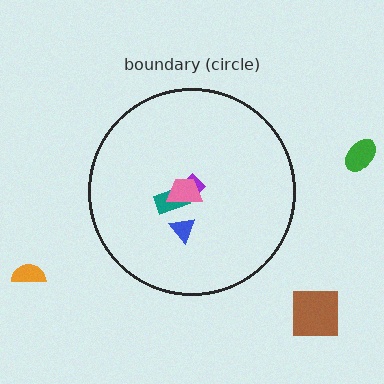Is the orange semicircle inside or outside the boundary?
Outside.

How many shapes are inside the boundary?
4 inside, 3 outside.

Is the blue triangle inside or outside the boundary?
Inside.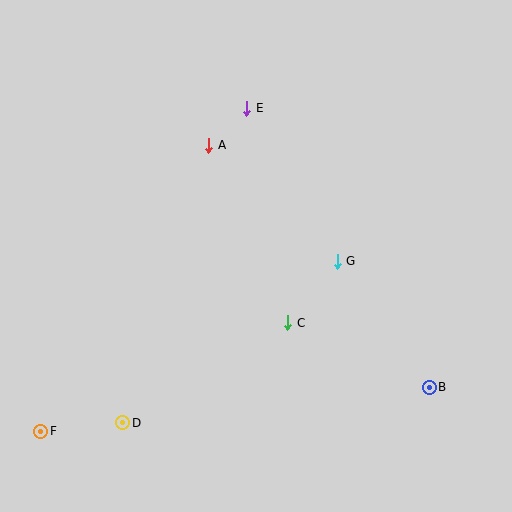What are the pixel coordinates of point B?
Point B is at (429, 387).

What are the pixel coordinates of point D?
Point D is at (123, 423).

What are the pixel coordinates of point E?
Point E is at (247, 108).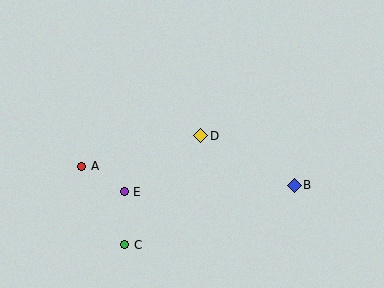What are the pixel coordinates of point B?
Point B is at (294, 185).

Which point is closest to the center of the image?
Point D at (201, 136) is closest to the center.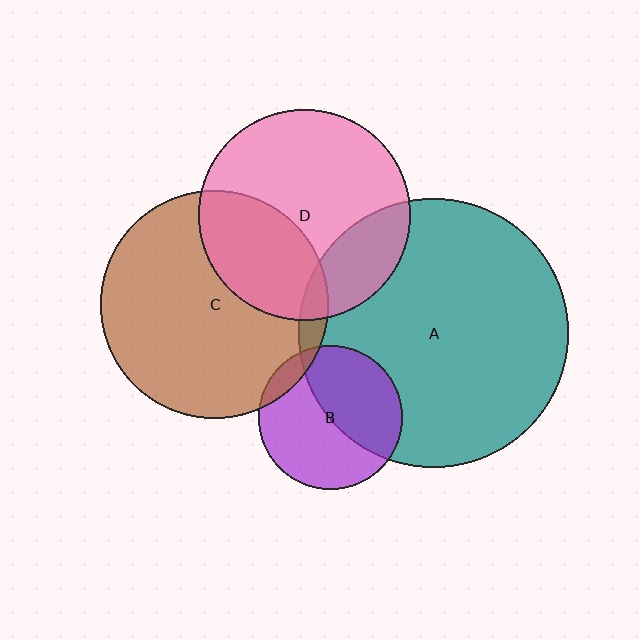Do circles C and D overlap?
Yes.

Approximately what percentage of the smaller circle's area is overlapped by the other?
Approximately 35%.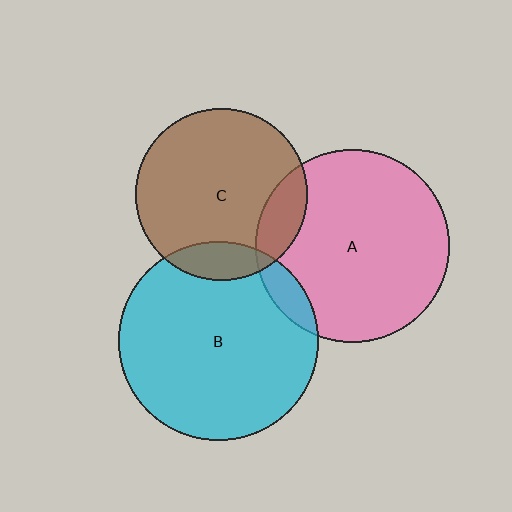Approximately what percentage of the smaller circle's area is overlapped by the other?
Approximately 15%.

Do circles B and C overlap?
Yes.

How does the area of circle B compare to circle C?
Approximately 1.4 times.